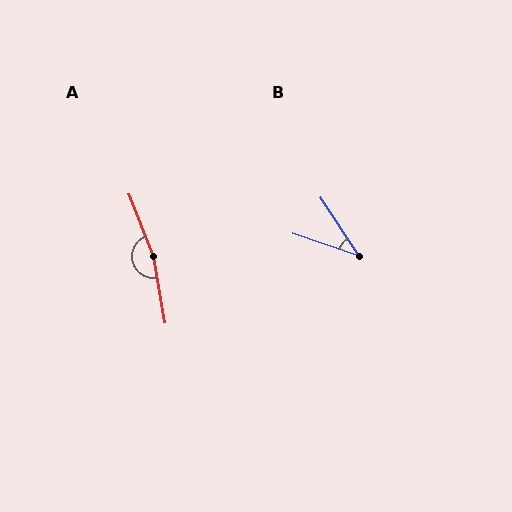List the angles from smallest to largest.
B (38°), A (169°).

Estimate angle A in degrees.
Approximately 169 degrees.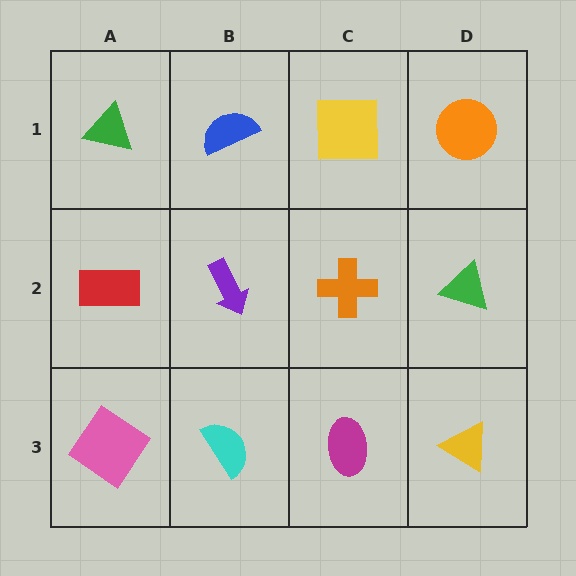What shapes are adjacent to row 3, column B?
A purple arrow (row 2, column B), a pink diamond (row 3, column A), a magenta ellipse (row 3, column C).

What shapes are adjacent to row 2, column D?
An orange circle (row 1, column D), a yellow triangle (row 3, column D), an orange cross (row 2, column C).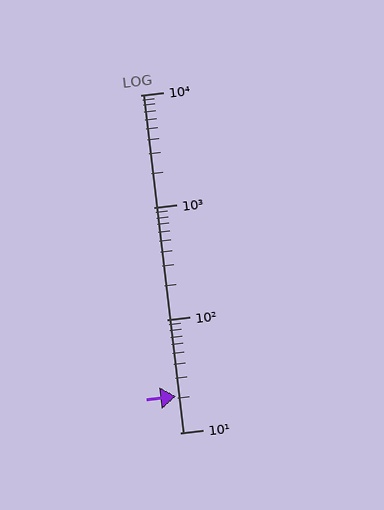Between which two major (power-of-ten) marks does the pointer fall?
The pointer is between 10 and 100.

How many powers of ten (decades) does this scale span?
The scale spans 3 decades, from 10 to 10000.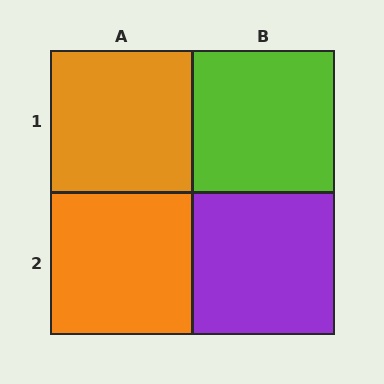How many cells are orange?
2 cells are orange.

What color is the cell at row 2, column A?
Orange.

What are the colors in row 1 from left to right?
Orange, lime.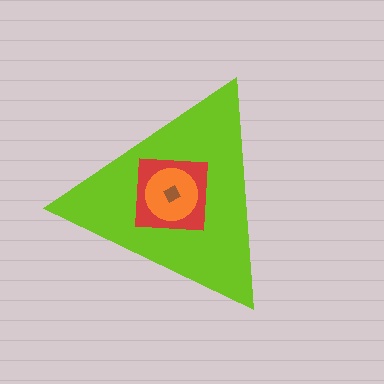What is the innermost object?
The brown square.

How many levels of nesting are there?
4.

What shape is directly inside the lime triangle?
The red square.